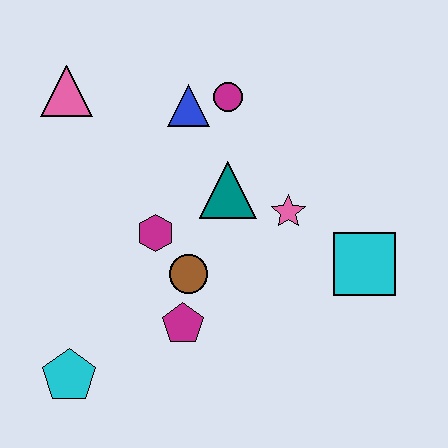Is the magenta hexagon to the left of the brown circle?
Yes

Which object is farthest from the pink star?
The cyan pentagon is farthest from the pink star.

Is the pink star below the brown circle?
No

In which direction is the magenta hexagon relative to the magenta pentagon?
The magenta hexagon is above the magenta pentagon.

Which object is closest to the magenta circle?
The blue triangle is closest to the magenta circle.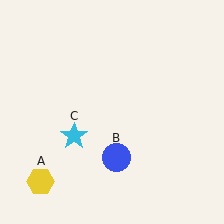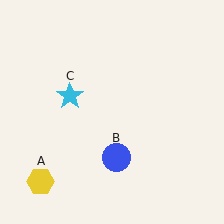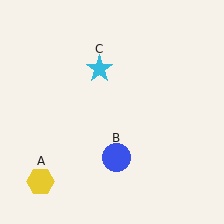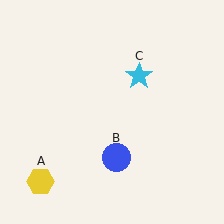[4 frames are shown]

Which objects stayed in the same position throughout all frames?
Yellow hexagon (object A) and blue circle (object B) remained stationary.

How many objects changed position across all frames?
1 object changed position: cyan star (object C).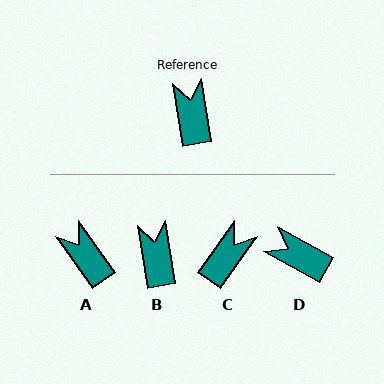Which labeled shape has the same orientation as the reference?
B.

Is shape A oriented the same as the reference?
No, it is off by about 26 degrees.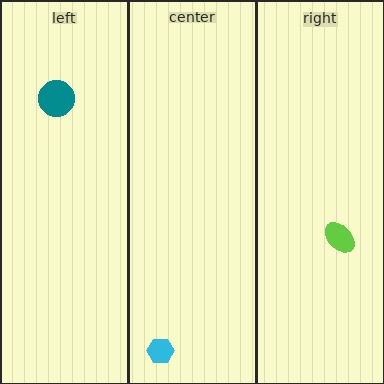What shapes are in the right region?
The lime ellipse.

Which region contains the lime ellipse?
The right region.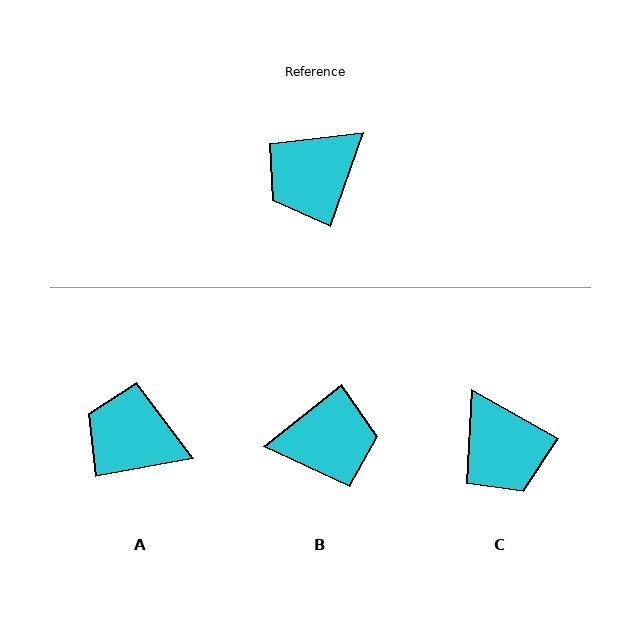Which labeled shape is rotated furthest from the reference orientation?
B, about 148 degrees away.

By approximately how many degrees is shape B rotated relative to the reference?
Approximately 148 degrees counter-clockwise.